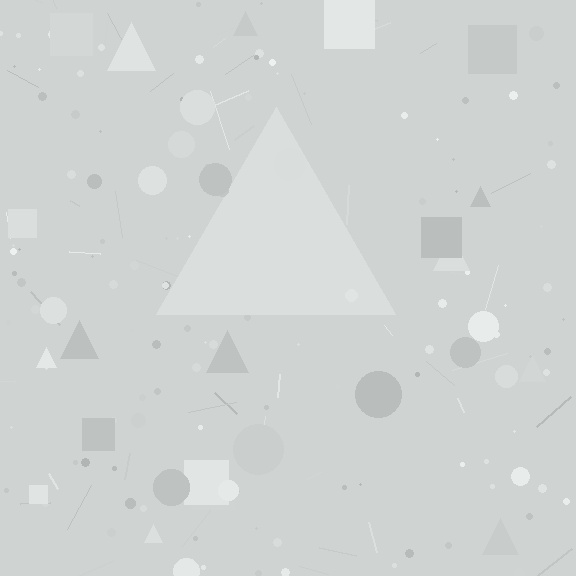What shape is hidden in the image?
A triangle is hidden in the image.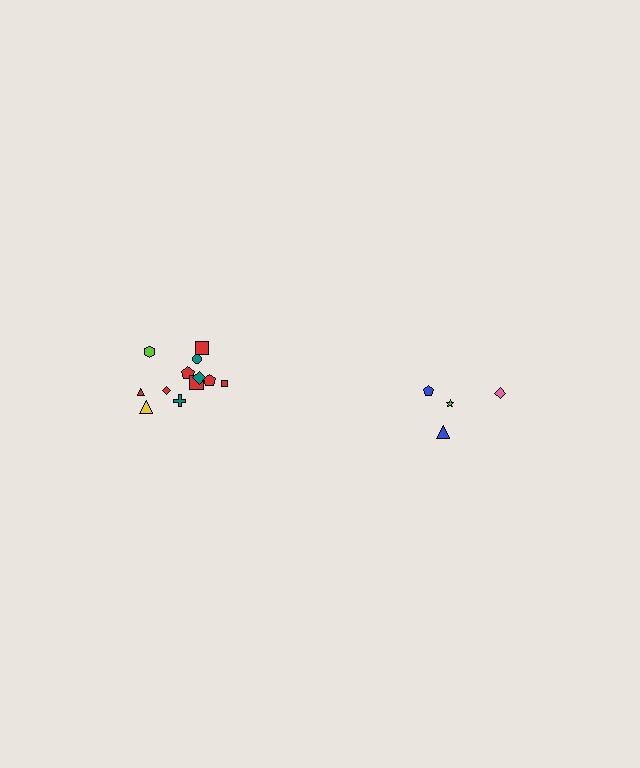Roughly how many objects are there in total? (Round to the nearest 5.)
Roughly 15 objects in total.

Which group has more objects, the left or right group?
The left group.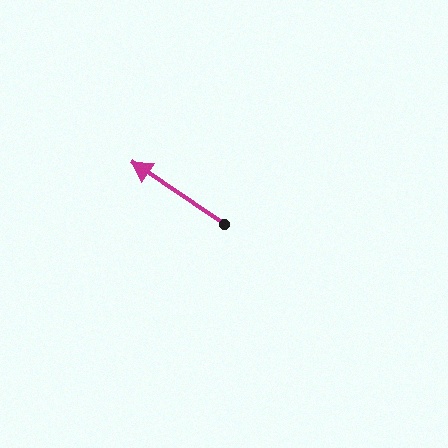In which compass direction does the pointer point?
Northwest.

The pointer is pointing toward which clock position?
Roughly 10 o'clock.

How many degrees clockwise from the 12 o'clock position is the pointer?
Approximately 304 degrees.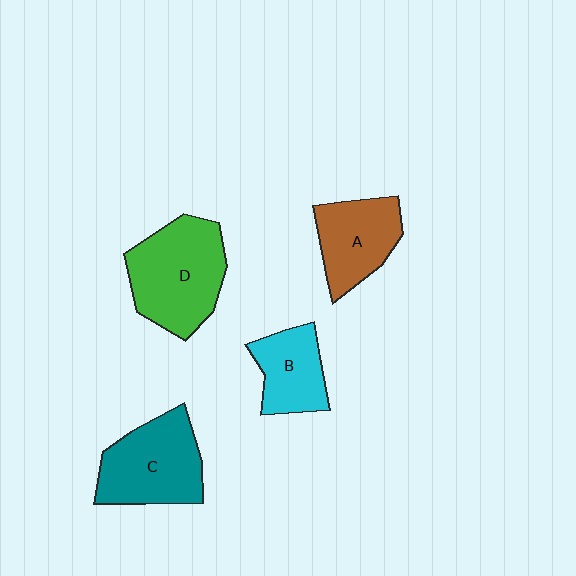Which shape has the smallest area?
Shape B (cyan).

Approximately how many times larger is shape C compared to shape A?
Approximately 1.3 times.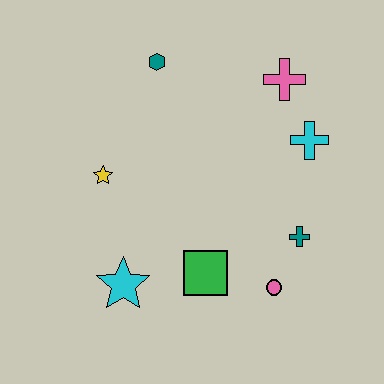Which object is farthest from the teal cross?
The teal hexagon is farthest from the teal cross.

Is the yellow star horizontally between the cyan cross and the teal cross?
No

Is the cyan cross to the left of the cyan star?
No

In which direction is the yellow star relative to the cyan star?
The yellow star is above the cyan star.